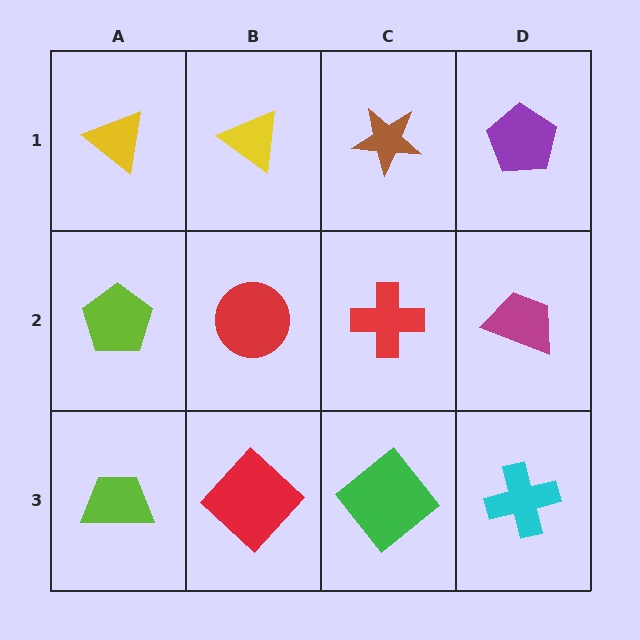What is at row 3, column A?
A lime trapezoid.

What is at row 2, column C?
A red cross.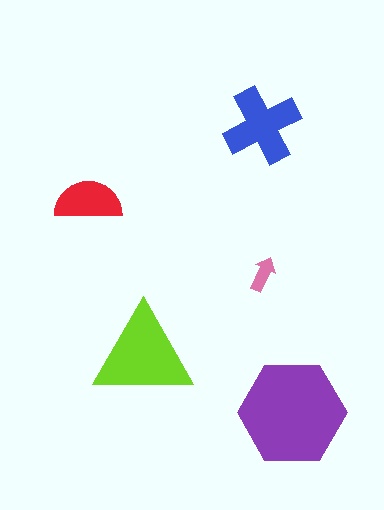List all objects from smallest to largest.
The pink arrow, the red semicircle, the blue cross, the lime triangle, the purple hexagon.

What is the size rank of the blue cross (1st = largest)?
3rd.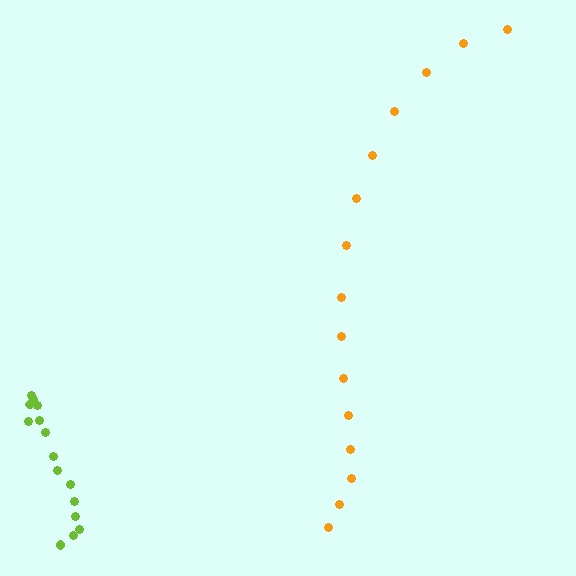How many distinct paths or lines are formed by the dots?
There are 2 distinct paths.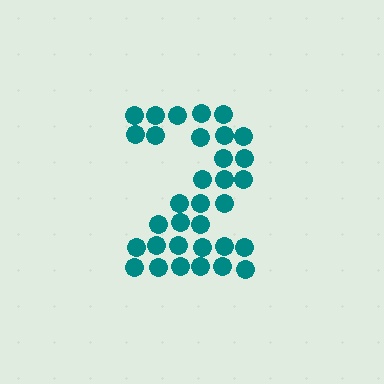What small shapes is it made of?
It is made of small circles.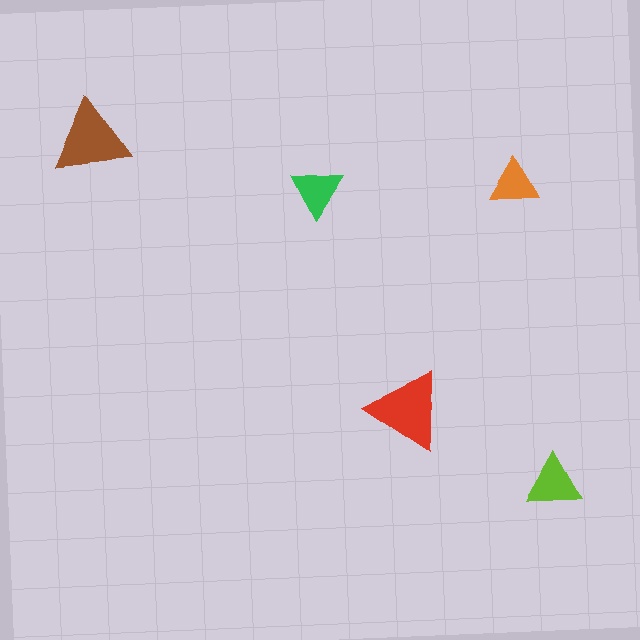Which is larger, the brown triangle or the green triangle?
The brown one.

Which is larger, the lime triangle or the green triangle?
The lime one.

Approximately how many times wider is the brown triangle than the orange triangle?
About 1.5 times wider.